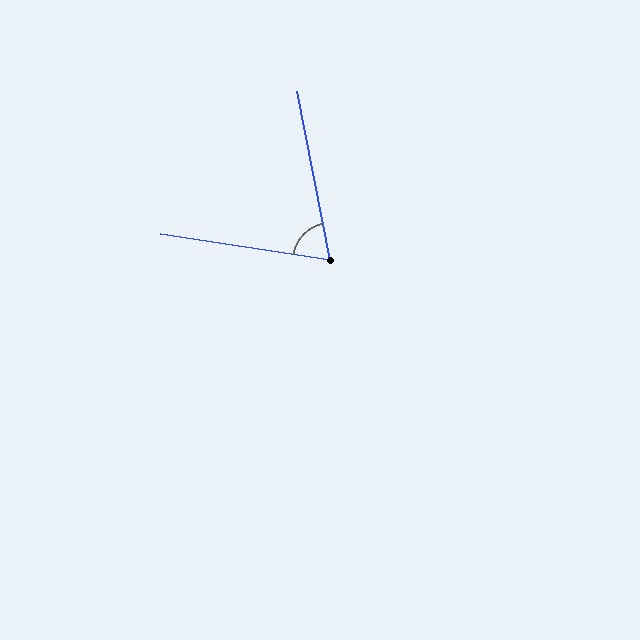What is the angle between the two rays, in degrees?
Approximately 70 degrees.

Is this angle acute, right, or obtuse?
It is acute.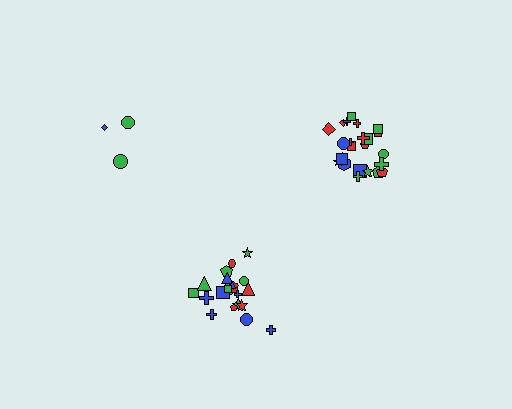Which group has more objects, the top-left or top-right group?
The top-right group.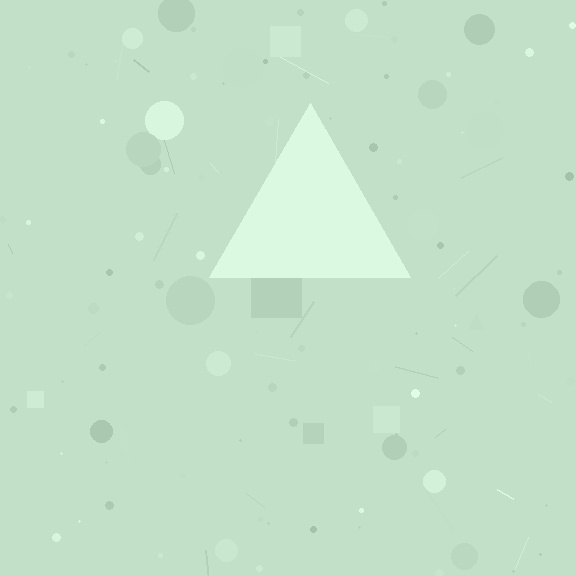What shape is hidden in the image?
A triangle is hidden in the image.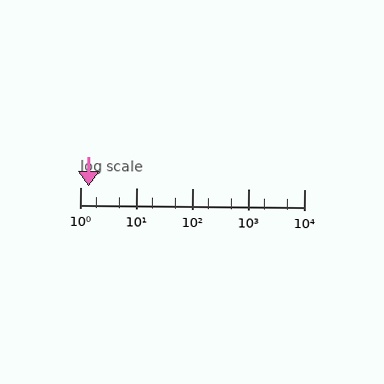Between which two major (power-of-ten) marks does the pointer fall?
The pointer is between 1 and 10.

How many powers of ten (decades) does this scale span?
The scale spans 4 decades, from 1 to 10000.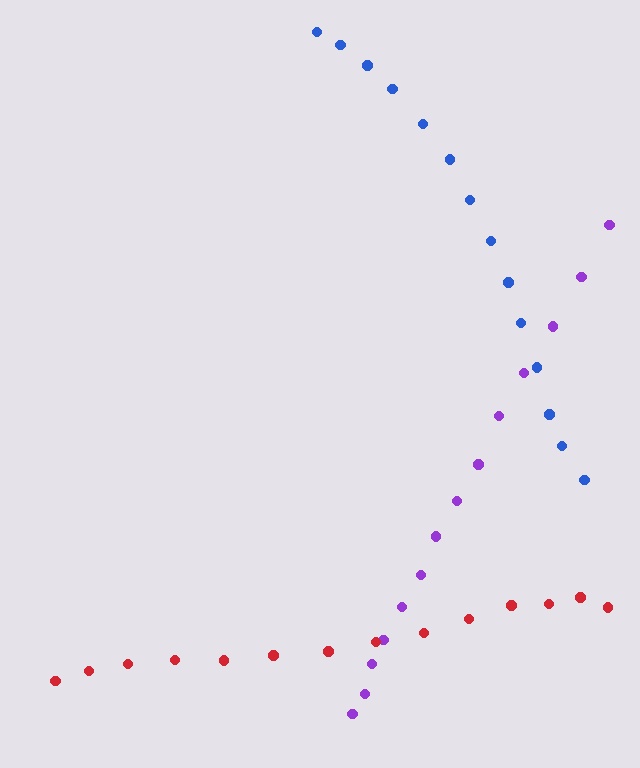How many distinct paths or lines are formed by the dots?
There are 3 distinct paths.